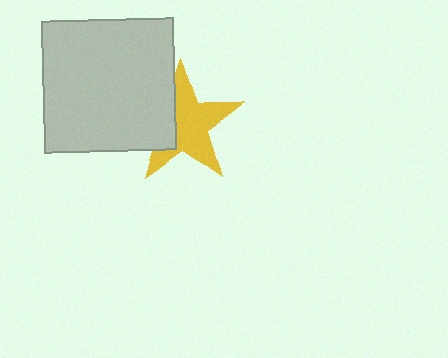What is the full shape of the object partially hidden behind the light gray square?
The partially hidden object is a yellow star.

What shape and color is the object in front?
The object in front is a light gray square.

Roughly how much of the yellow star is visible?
Most of it is visible (roughly 68%).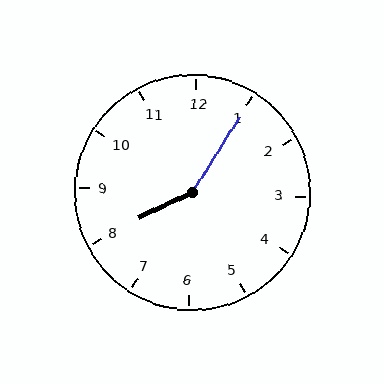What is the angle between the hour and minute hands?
Approximately 148 degrees.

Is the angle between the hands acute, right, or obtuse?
It is obtuse.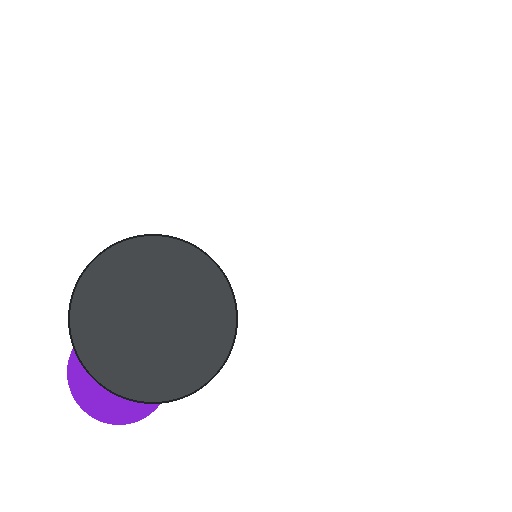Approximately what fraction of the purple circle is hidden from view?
Roughly 69% of the purple circle is hidden behind the dark gray circle.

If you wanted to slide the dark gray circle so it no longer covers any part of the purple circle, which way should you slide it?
Slide it up — that is the most direct way to separate the two shapes.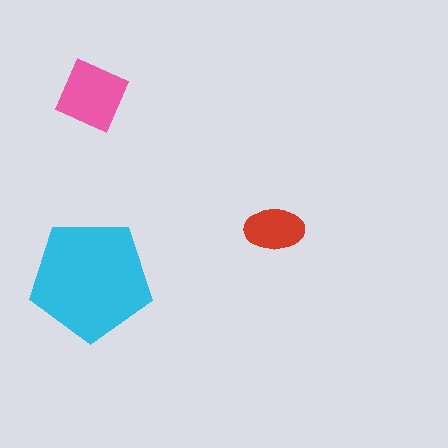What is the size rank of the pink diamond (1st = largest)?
2nd.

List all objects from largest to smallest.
The cyan pentagon, the pink diamond, the red ellipse.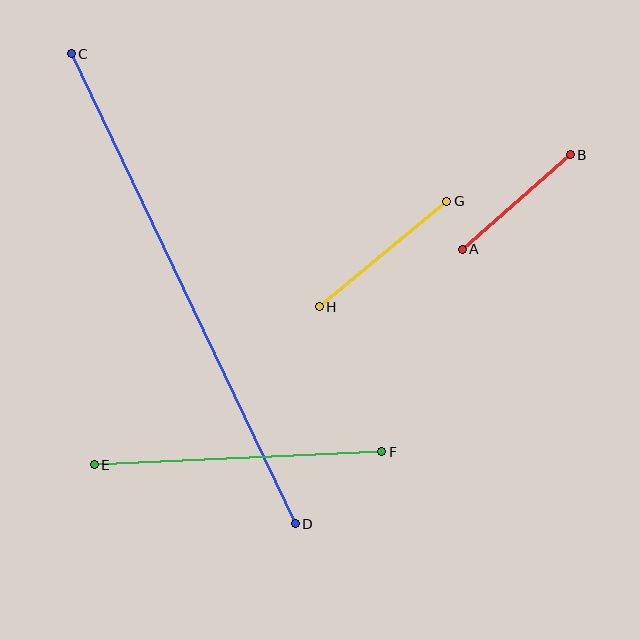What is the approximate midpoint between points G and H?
The midpoint is at approximately (383, 254) pixels.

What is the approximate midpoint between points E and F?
The midpoint is at approximately (238, 458) pixels.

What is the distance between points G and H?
The distance is approximately 165 pixels.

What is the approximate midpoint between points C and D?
The midpoint is at approximately (183, 289) pixels.